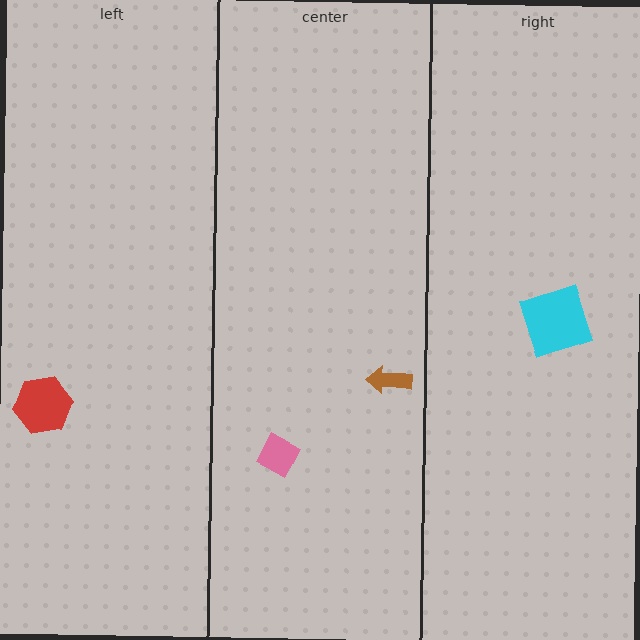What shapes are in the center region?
The pink diamond, the brown arrow.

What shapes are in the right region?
The cyan square.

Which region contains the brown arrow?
The center region.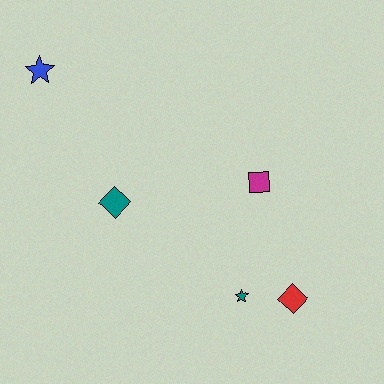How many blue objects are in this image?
There is 1 blue object.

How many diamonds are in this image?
There are 2 diamonds.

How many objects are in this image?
There are 5 objects.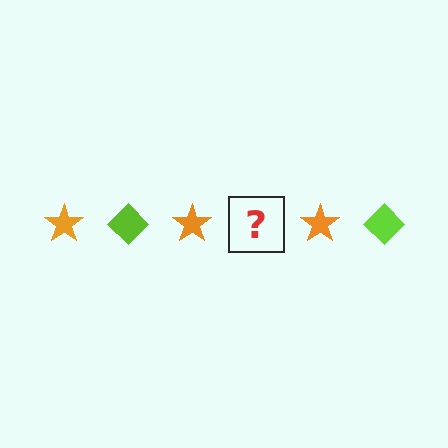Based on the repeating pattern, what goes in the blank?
The blank should be a lime diamond.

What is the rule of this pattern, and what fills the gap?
The rule is that the pattern alternates between orange star and lime diamond. The gap should be filled with a lime diamond.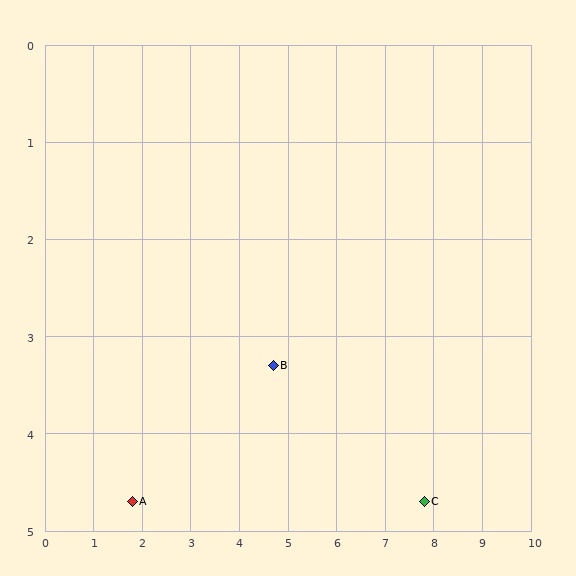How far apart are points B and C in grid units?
Points B and C are about 3.4 grid units apart.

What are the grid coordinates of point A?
Point A is at approximately (1.8, 4.7).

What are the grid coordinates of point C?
Point C is at approximately (7.8, 4.7).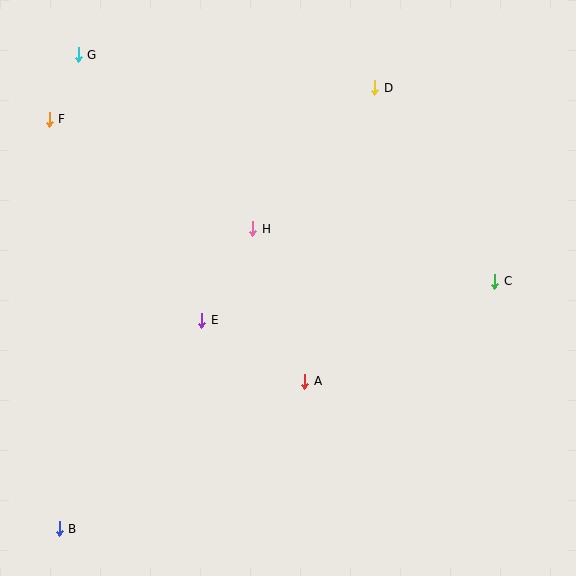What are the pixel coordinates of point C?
Point C is at (495, 281).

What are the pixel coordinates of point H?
Point H is at (253, 229).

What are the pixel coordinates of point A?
Point A is at (305, 381).